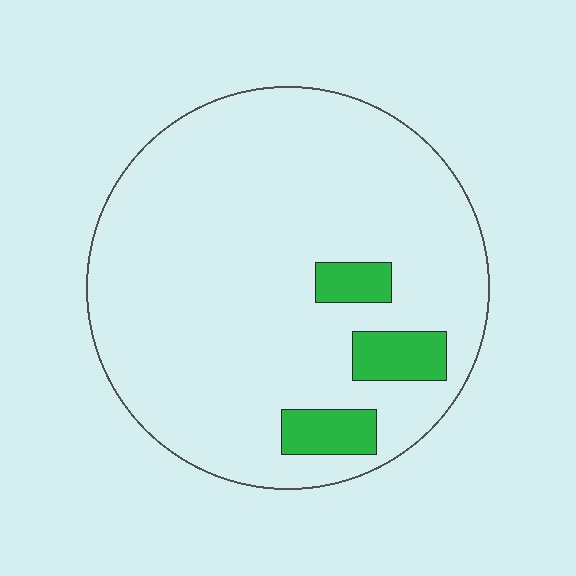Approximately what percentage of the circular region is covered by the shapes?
Approximately 10%.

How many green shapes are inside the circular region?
3.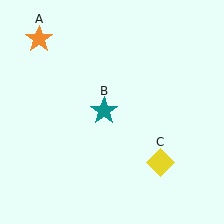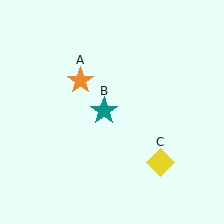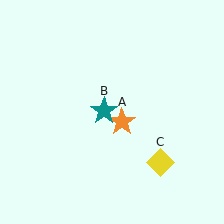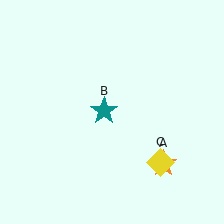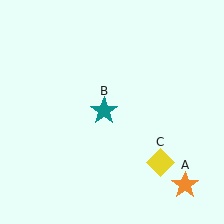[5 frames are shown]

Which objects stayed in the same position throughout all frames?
Teal star (object B) and yellow diamond (object C) remained stationary.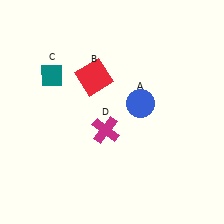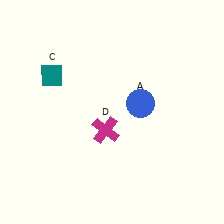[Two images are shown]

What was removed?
The red square (B) was removed in Image 2.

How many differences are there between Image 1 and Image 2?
There is 1 difference between the two images.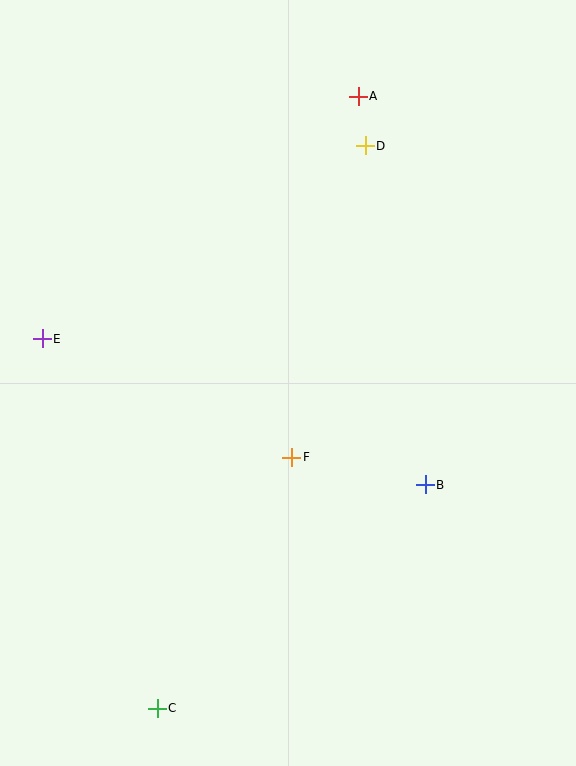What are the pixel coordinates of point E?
Point E is at (42, 339).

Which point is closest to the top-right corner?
Point A is closest to the top-right corner.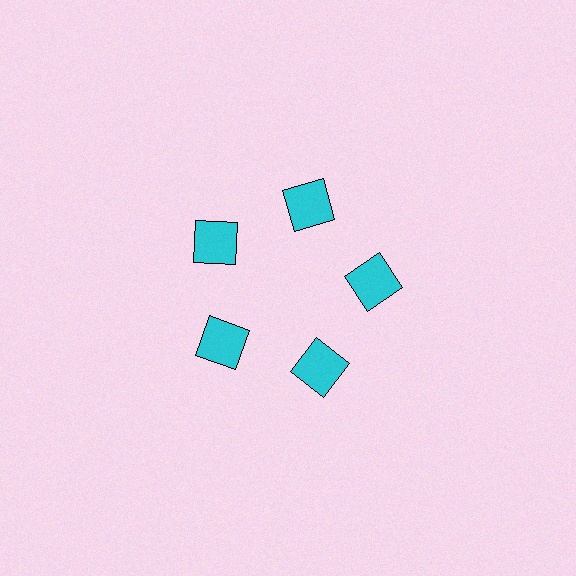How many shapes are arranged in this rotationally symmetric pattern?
There are 5 shapes, arranged in 5 groups of 1.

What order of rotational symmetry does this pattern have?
This pattern has 5-fold rotational symmetry.